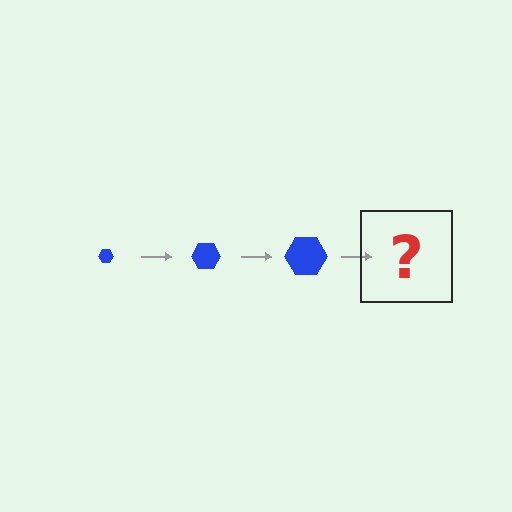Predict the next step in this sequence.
The next step is a blue hexagon, larger than the previous one.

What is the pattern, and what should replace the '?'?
The pattern is that the hexagon gets progressively larger each step. The '?' should be a blue hexagon, larger than the previous one.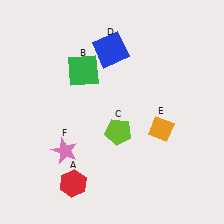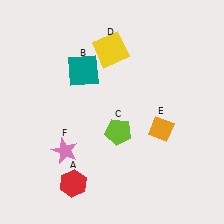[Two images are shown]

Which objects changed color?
B changed from green to teal. D changed from blue to yellow.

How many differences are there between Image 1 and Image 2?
There are 2 differences between the two images.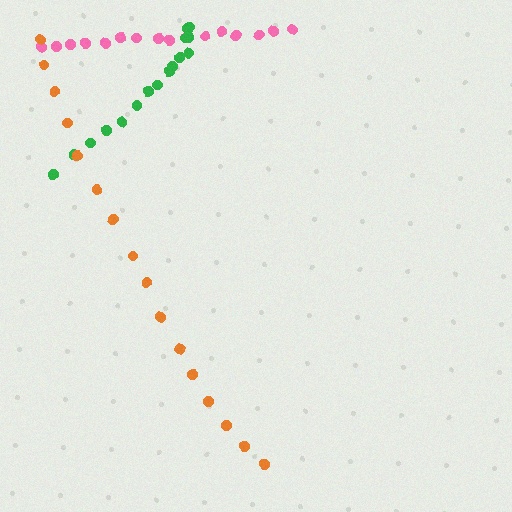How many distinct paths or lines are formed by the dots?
There are 3 distinct paths.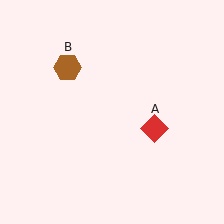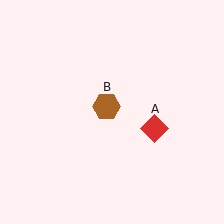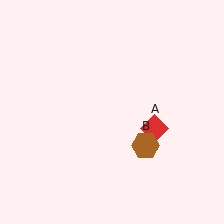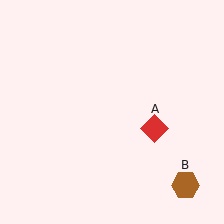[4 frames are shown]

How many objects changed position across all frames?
1 object changed position: brown hexagon (object B).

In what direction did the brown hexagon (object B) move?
The brown hexagon (object B) moved down and to the right.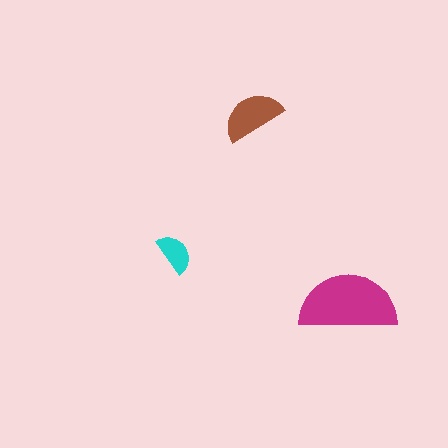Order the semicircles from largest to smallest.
the magenta one, the brown one, the cyan one.